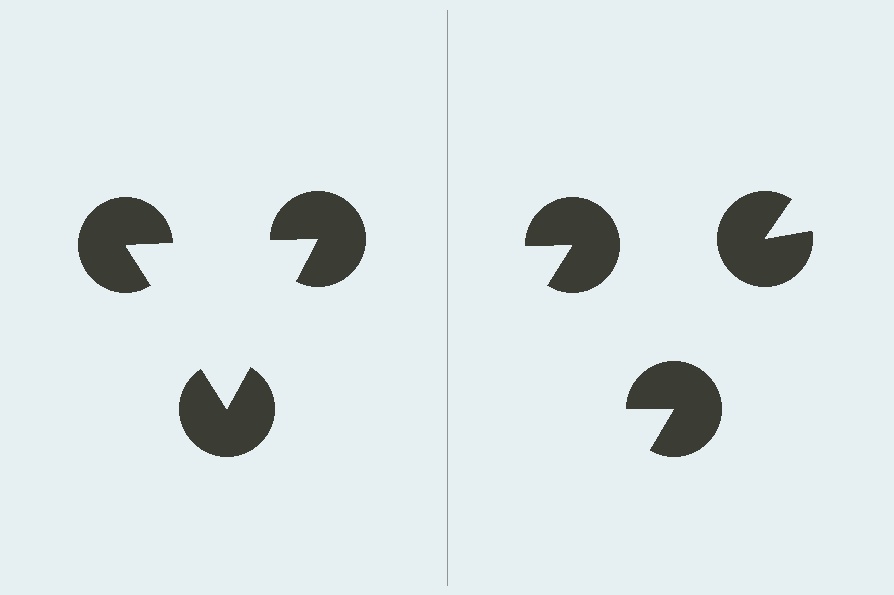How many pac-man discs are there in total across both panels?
6 — 3 on each side.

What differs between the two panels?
The pac-man discs are positioned identically on both sides; only the wedge orientations differ. On the left they align to a triangle; on the right they are misaligned.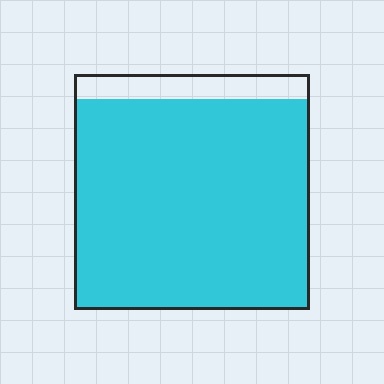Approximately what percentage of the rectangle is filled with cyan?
Approximately 90%.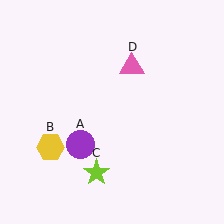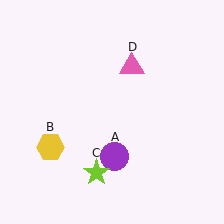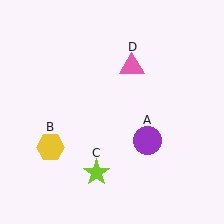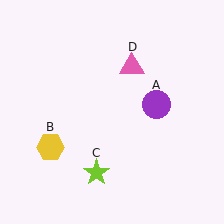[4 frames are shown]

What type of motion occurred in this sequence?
The purple circle (object A) rotated counterclockwise around the center of the scene.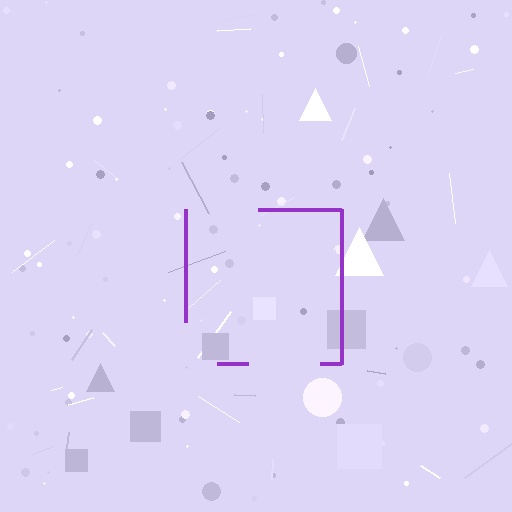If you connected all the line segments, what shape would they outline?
They would outline a square.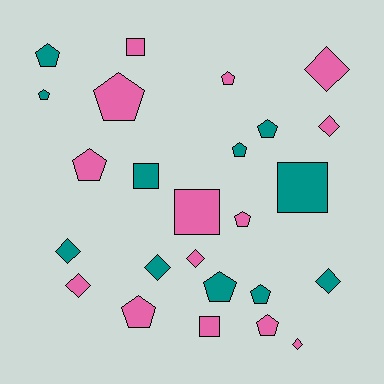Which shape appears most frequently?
Pentagon, with 12 objects.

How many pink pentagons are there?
There are 6 pink pentagons.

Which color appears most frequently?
Pink, with 14 objects.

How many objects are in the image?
There are 25 objects.